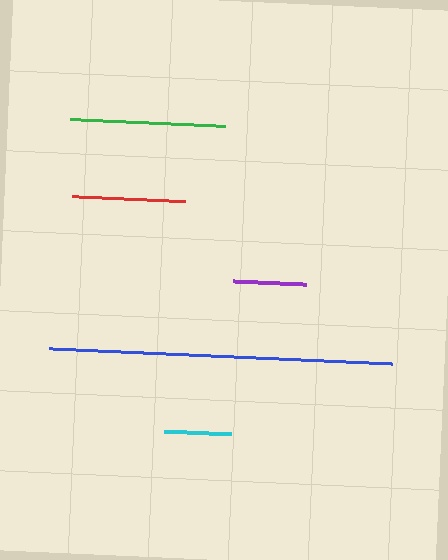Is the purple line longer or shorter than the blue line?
The blue line is longer than the purple line.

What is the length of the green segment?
The green segment is approximately 156 pixels long.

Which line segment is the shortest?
The cyan line is the shortest at approximately 66 pixels.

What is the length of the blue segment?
The blue segment is approximately 344 pixels long.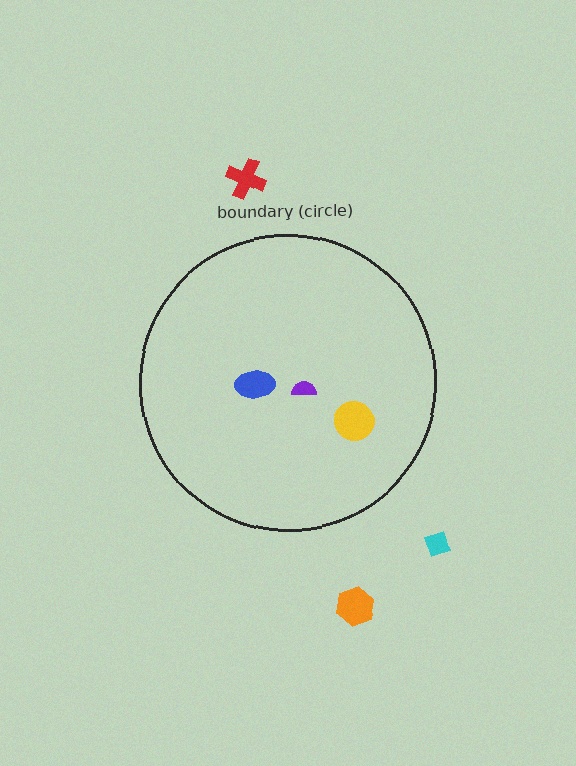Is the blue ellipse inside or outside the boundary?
Inside.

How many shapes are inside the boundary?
3 inside, 3 outside.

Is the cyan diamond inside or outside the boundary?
Outside.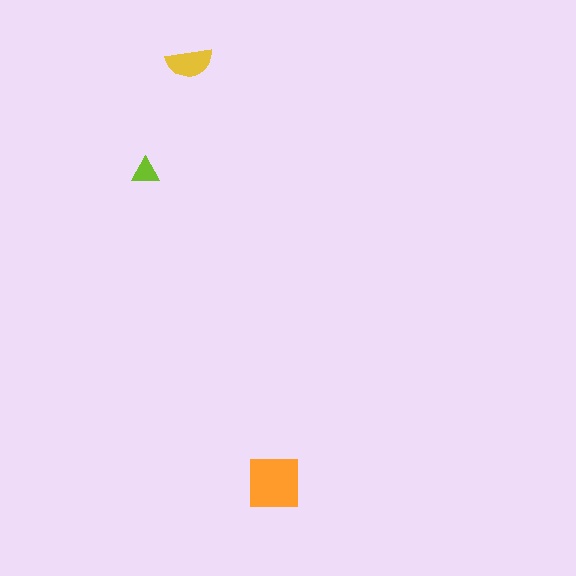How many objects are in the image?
There are 3 objects in the image.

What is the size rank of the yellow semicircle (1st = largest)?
2nd.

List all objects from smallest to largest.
The lime triangle, the yellow semicircle, the orange square.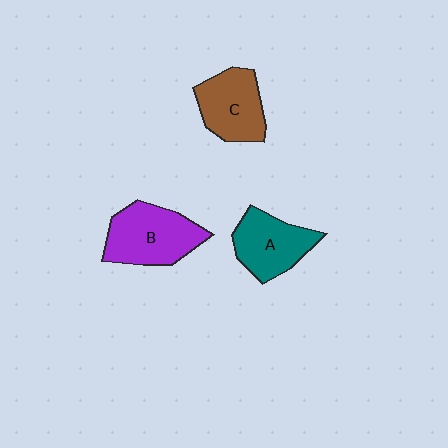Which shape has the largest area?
Shape B (purple).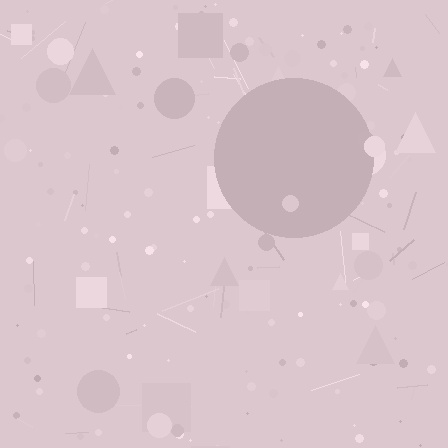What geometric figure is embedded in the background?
A circle is embedded in the background.